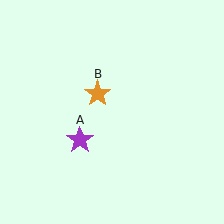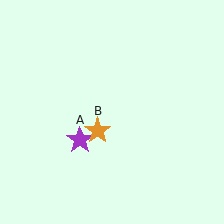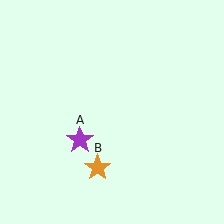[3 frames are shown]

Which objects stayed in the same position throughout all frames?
Purple star (object A) remained stationary.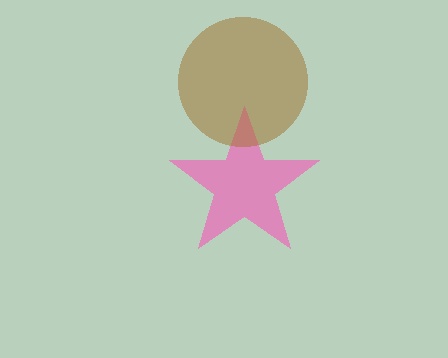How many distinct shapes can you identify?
There are 2 distinct shapes: a pink star, a brown circle.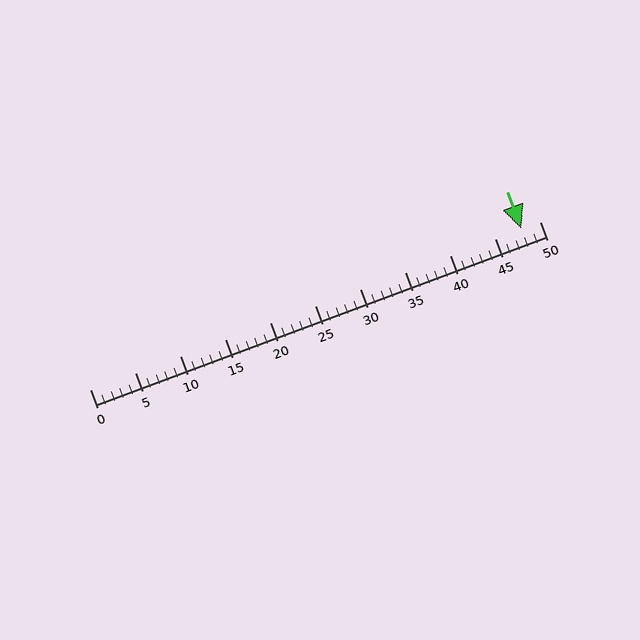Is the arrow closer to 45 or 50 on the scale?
The arrow is closer to 50.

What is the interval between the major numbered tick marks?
The major tick marks are spaced 5 units apart.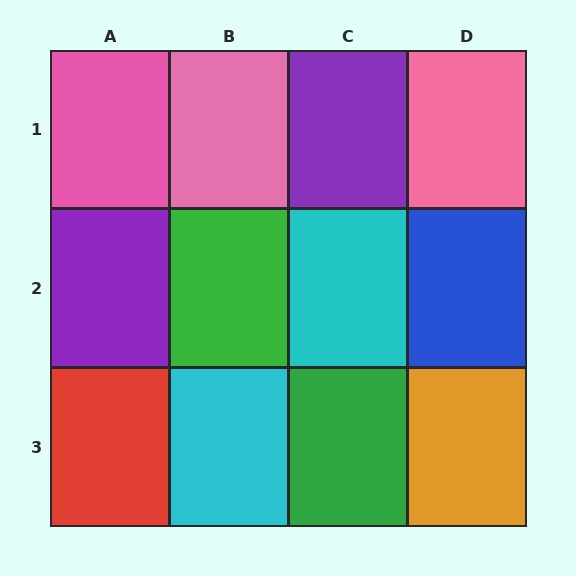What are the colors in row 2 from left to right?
Purple, green, cyan, blue.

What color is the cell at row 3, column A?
Red.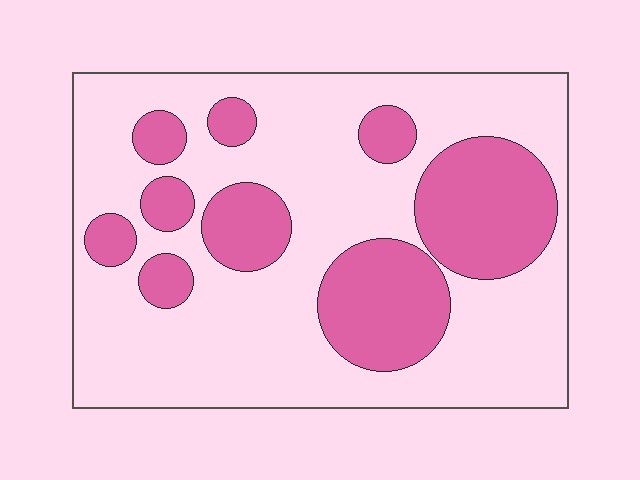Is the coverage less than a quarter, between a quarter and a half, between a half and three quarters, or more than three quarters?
Between a quarter and a half.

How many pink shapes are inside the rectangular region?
9.